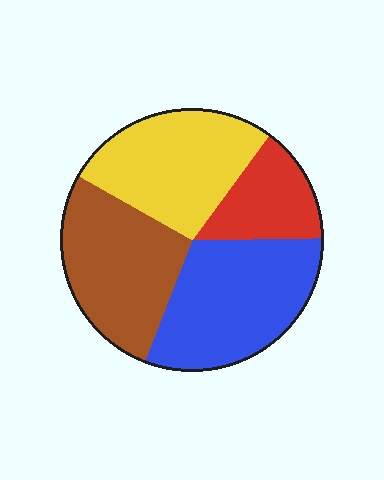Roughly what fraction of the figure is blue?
Blue covers roughly 30% of the figure.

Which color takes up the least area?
Red, at roughly 15%.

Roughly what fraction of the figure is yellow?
Yellow covers 27% of the figure.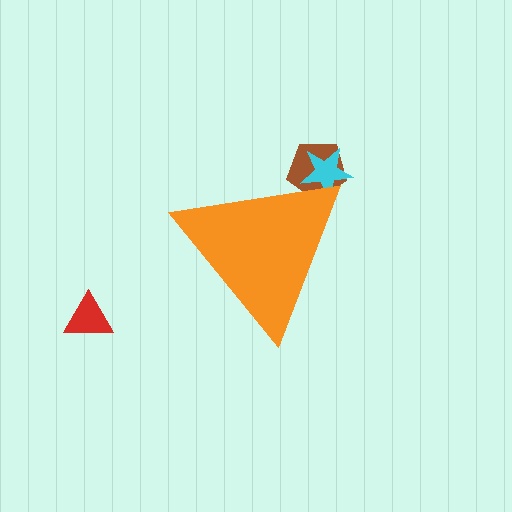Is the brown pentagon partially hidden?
Yes, the brown pentagon is partially hidden behind the orange triangle.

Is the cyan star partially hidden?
Yes, the cyan star is partially hidden behind the orange triangle.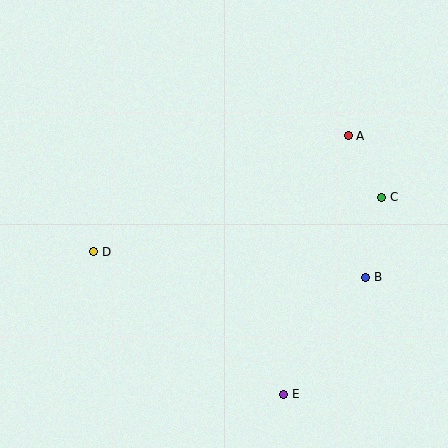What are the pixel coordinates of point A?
Point A is at (348, 136).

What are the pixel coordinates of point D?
Point D is at (94, 252).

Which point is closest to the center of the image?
Point D at (94, 252) is closest to the center.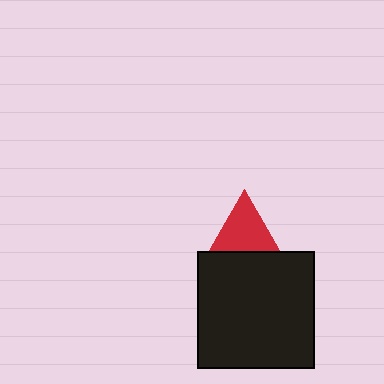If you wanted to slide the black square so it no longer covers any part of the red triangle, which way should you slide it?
Slide it down — that is the most direct way to separate the two shapes.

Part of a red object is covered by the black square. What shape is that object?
It is a triangle.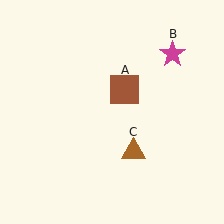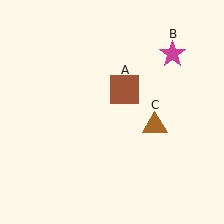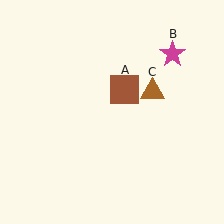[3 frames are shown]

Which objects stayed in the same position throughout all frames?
Brown square (object A) and magenta star (object B) remained stationary.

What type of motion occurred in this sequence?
The brown triangle (object C) rotated counterclockwise around the center of the scene.